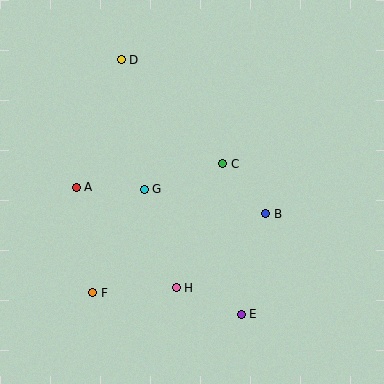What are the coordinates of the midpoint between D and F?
The midpoint between D and F is at (107, 176).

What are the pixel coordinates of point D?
Point D is at (121, 60).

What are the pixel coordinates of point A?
Point A is at (76, 187).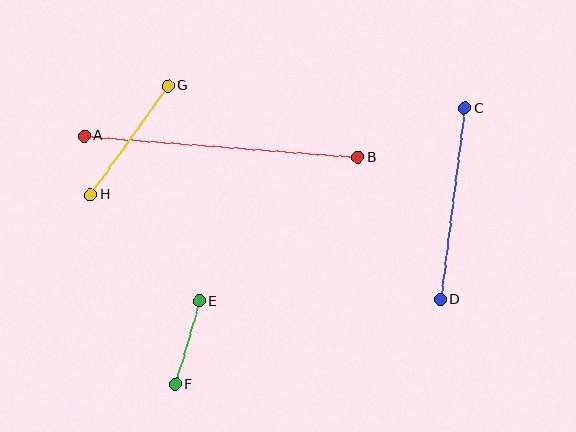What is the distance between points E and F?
The distance is approximately 87 pixels.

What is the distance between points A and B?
The distance is approximately 275 pixels.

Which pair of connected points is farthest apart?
Points A and B are farthest apart.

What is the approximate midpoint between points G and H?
The midpoint is at approximately (129, 140) pixels.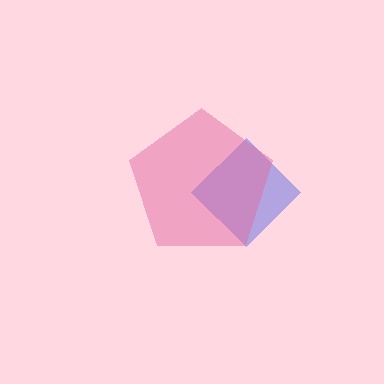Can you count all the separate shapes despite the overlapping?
Yes, there are 2 separate shapes.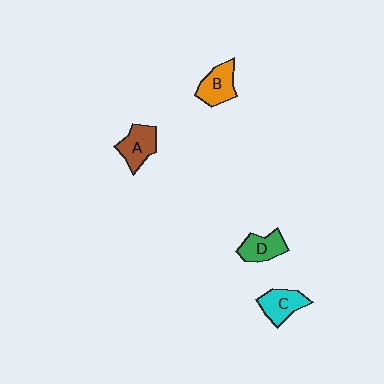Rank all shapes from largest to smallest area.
From largest to smallest: B (orange), A (brown), C (cyan), D (green).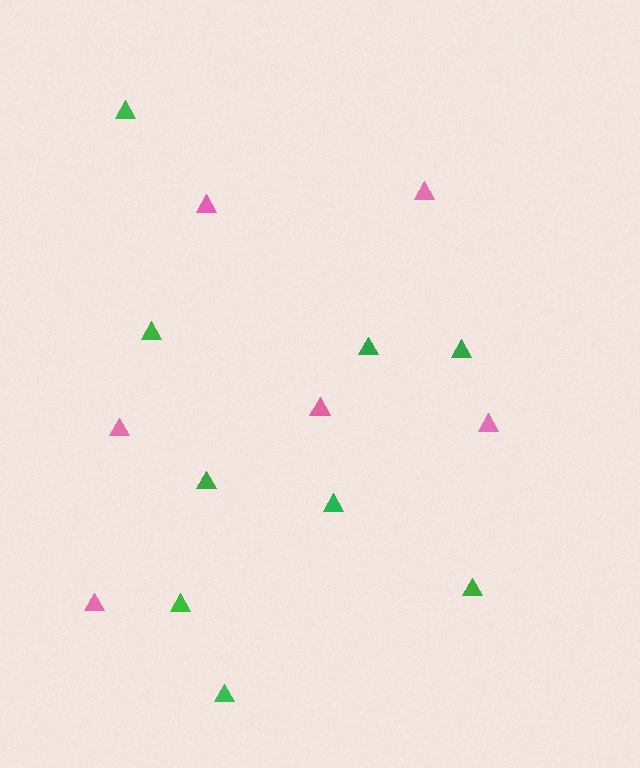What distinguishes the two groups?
There are 2 groups: one group of green triangles (9) and one group of pink triangles (6).